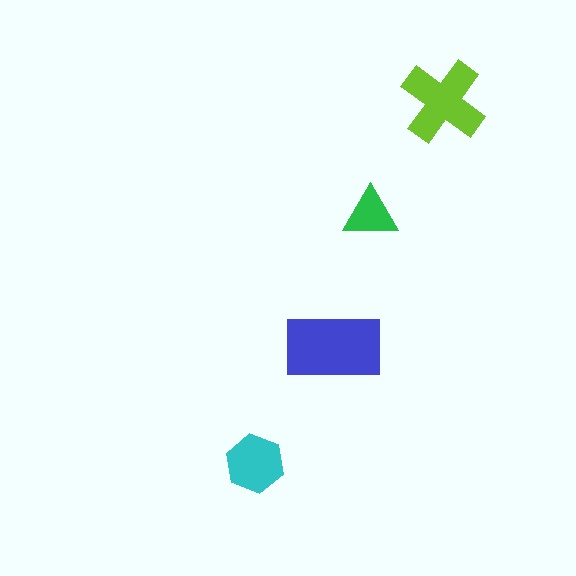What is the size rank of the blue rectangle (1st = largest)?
1st.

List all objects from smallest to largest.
The green triangle, the cyan hexagon, the lime cross, the blue rectangle.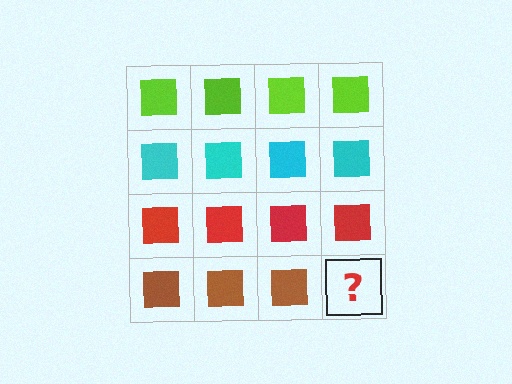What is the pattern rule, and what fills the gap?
The rule is that each row has a consistent color. The gap should be filled with a brown square.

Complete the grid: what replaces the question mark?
The question mark should be replaced with a brown square.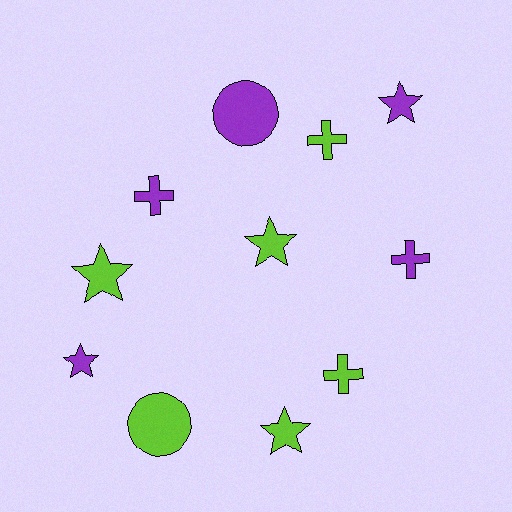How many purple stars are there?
There are 2 purple stars.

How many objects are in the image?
There are 11 objects.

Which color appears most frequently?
Lime, with 6 objects.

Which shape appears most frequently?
Star, with 5 objects.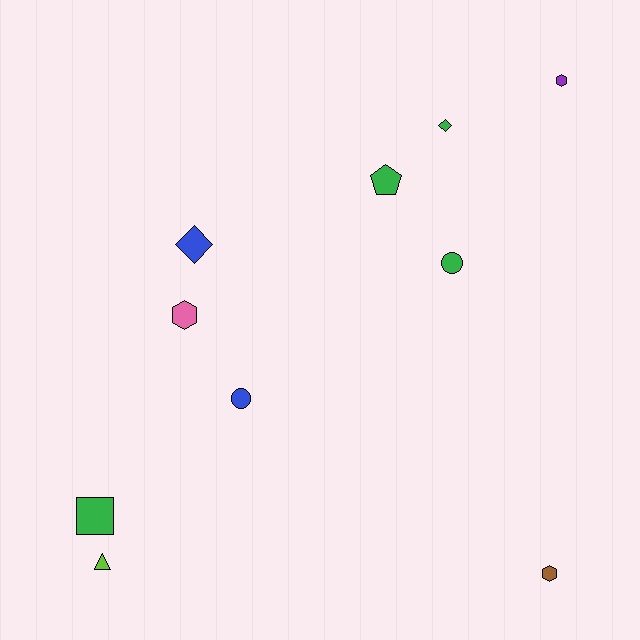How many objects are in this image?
There are 10 objects.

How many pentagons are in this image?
There is 1 pentagon.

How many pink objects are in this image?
There is 1 pink object.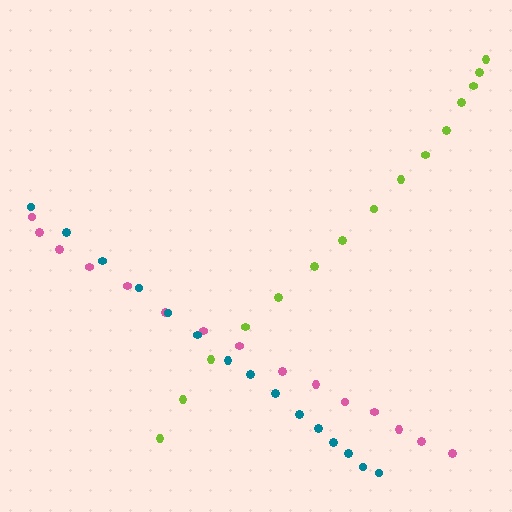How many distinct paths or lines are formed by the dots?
There are 3 distinct paths.